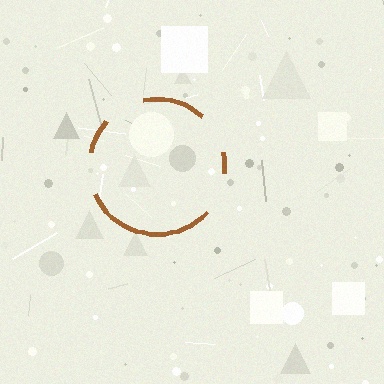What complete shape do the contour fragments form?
The contour fragments form a circle.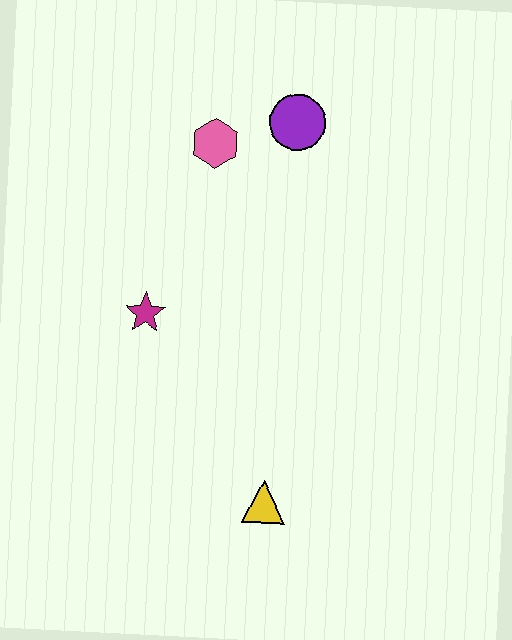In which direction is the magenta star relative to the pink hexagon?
The magenta star is below the pink hexagon.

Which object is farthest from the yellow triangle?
The purple circle is farthest from the yellow triangle.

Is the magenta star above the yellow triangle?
Yes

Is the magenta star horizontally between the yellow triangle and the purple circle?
No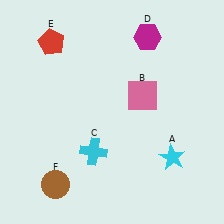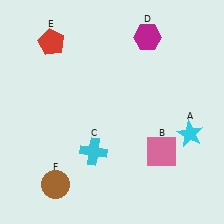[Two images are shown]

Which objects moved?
The objects that moved are: the cyan star (A), the pink square (B).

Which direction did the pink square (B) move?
The pink square (B) moved down.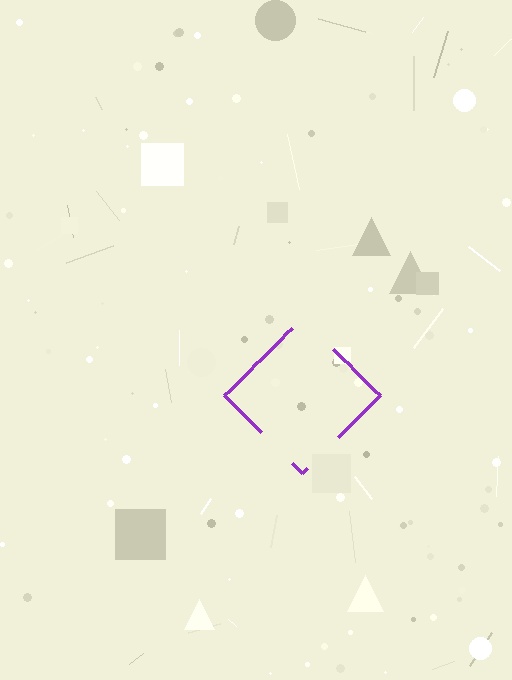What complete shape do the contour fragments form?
The contour fragments form a diamond.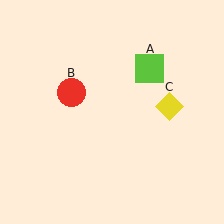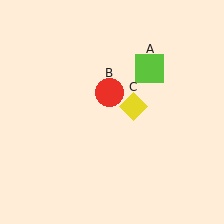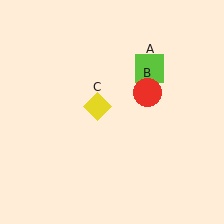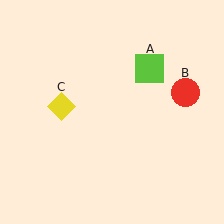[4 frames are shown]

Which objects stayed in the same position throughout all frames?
Lime square (object A) remained stationary.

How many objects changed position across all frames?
2 objects changed position: red circle (object B), yellow diamond (object C).